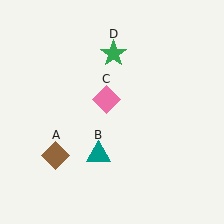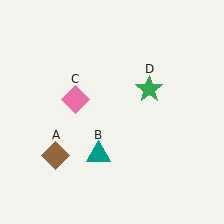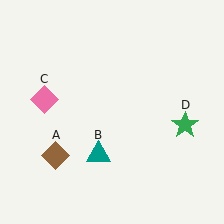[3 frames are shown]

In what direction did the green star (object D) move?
The green star (object D) moved down and to the right.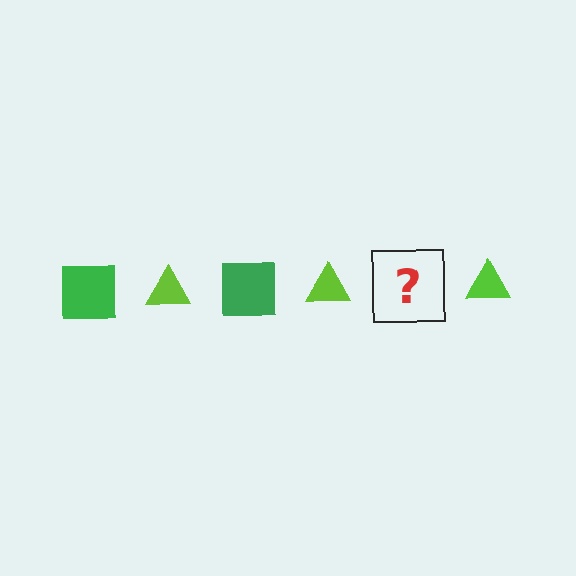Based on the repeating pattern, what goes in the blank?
The blank should be a green square.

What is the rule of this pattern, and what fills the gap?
The rule is that the pattern alternates between green square and lime triangle. The gap should be filled with a green square.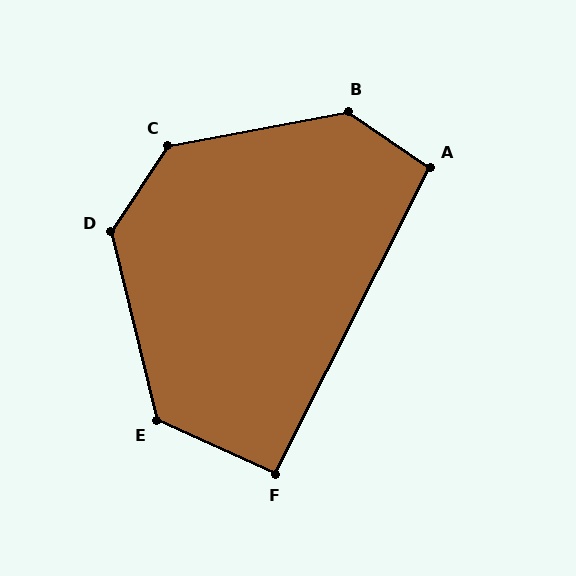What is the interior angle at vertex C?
Approximately 134 degrees (obtuse).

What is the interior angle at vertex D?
Approximately 133 degrees (obtuse).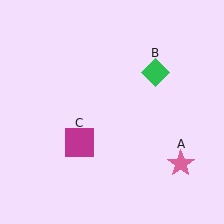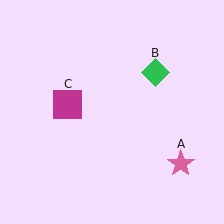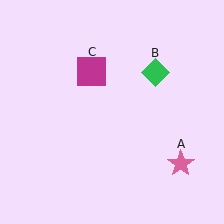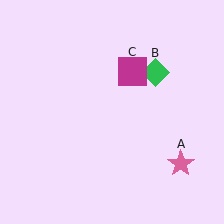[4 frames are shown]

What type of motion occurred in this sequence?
The magenta square (object C) rotated clockwise around the center of the scene.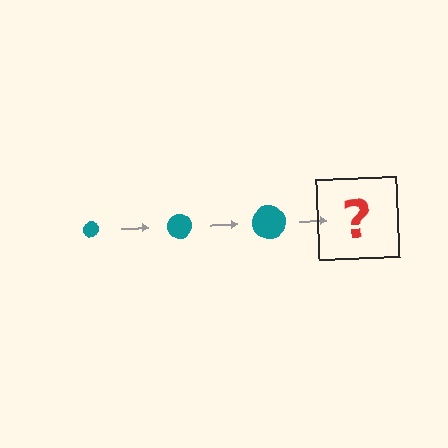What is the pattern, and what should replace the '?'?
The pattern is that the circle gets progressively larger each step. The '?' should be a teal circle, larger than the previous one.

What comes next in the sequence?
The next element should be a teal circle, larger than the previous one.